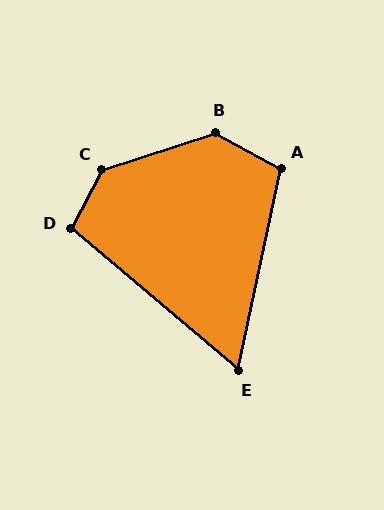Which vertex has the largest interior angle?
C, at approximately 136 degrees.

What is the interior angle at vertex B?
Approximately 134 degrees (obtuse).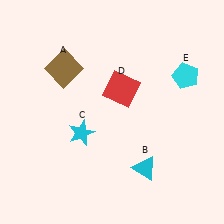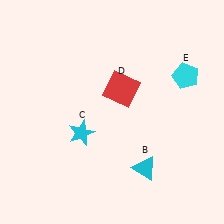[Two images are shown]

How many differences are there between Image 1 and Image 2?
There is 1 difference between the two images.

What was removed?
The brown square (A) was removed in Image 2.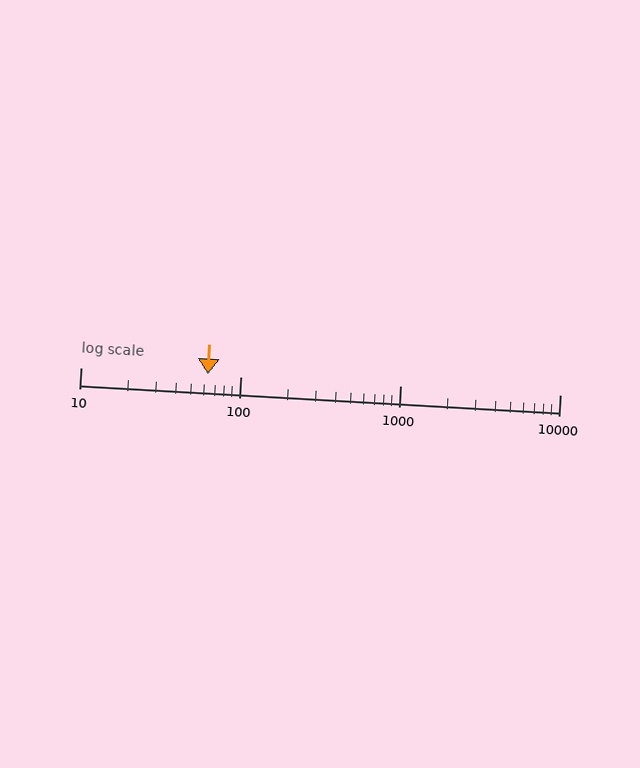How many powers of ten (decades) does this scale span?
The scale spans 3 decades, from 10 to 10000.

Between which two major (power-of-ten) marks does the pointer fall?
The pointer is between 10 and 100.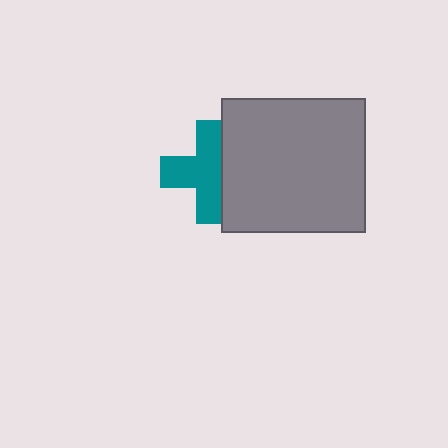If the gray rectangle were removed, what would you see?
You would see the complete teal cross.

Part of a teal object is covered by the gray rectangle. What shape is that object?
It is a cross.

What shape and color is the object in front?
The object in front is a gray rectangle.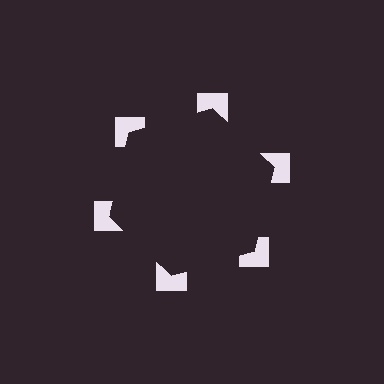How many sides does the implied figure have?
6 sides.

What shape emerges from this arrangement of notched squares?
An illusory hexagon — its edges are inferred from the aligned wedge cuts in the notched squares, not physically drawn.